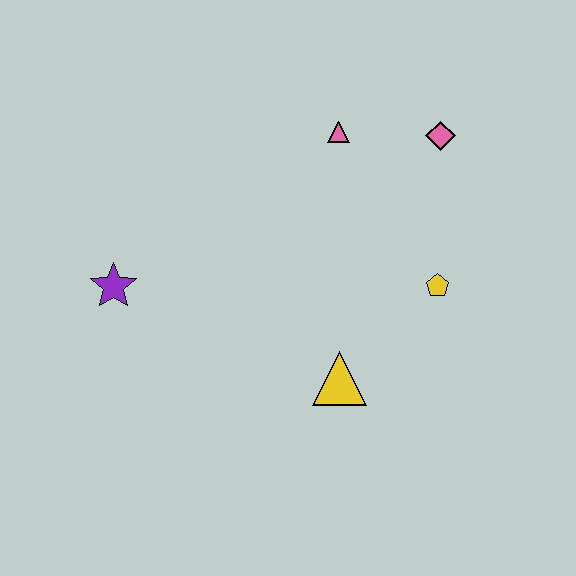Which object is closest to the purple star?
The yellow triangle is closest to the purple star.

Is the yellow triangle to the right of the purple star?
Yes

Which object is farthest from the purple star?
The pink diamond is farthest from the purple star.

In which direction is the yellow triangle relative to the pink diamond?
The yellow triangle is below the pink diamond.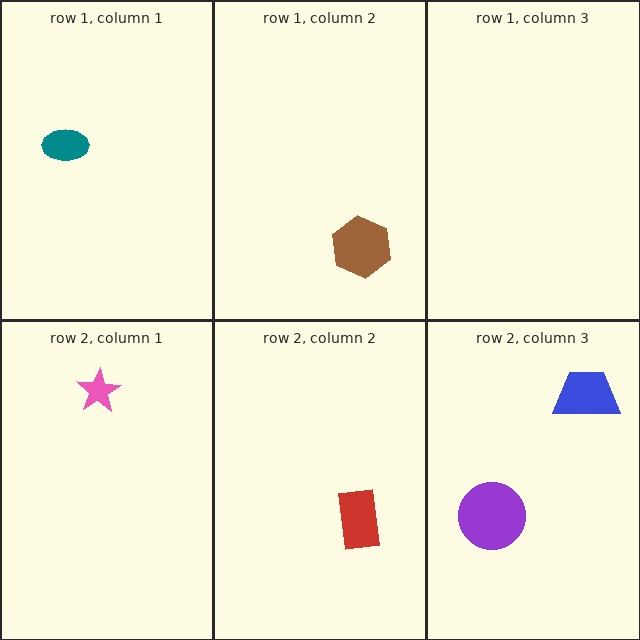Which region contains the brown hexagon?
The row 1, column 2 region.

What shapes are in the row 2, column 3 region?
The blue trapezoid, the purple circle.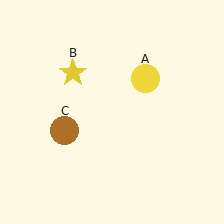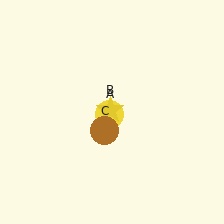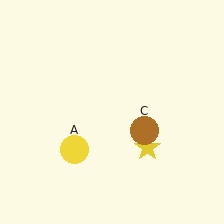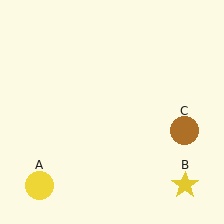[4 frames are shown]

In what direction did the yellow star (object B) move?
The yellow star (object B) moved down and to the right.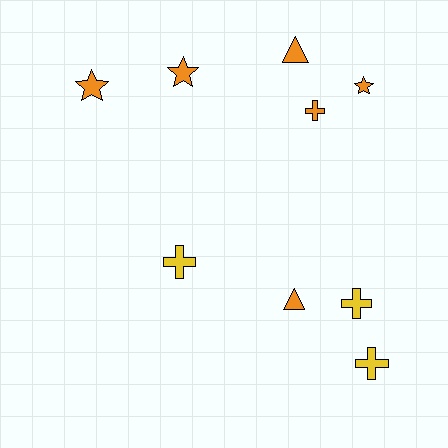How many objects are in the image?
There are 9 objects.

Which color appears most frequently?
Orange, with 6 objects.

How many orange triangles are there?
There are 2 orange triangles.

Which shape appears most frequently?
Cross, with 4 objects.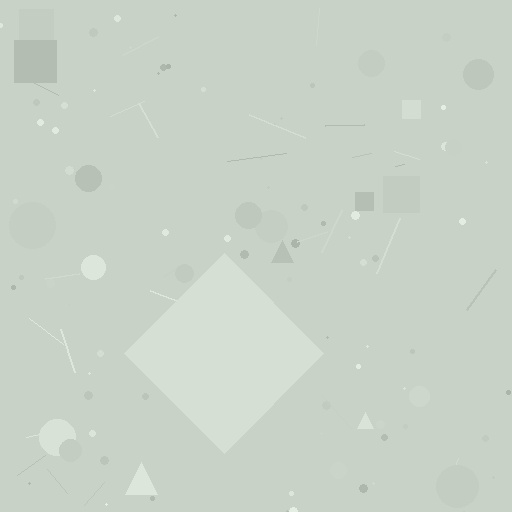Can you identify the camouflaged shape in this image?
The camouflaged shape is a diamond.